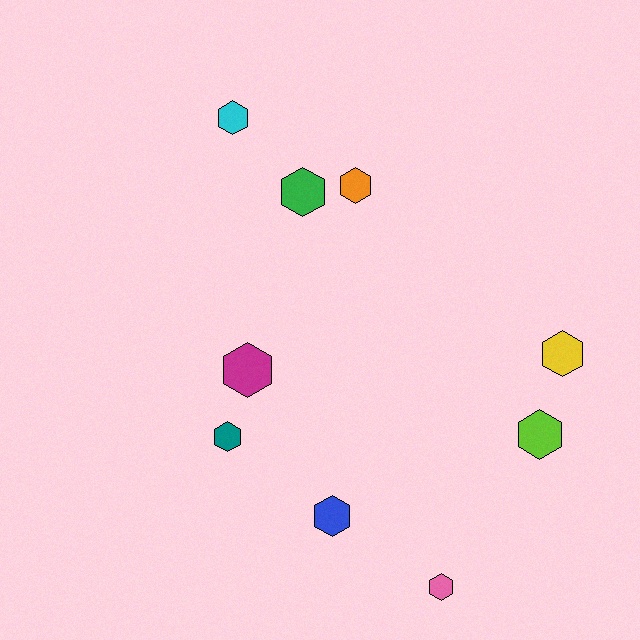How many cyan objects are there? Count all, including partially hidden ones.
There is 1 cyan object.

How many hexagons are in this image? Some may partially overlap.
There are 9 hexagons.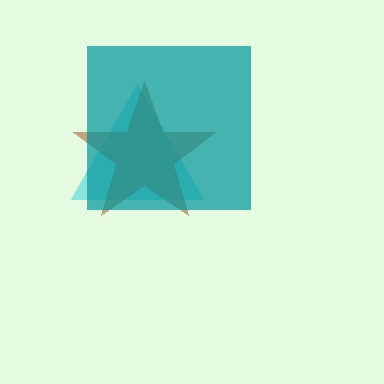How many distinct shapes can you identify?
There are 3 distinct shapes: a cyan triangle, a brown star, a teal square.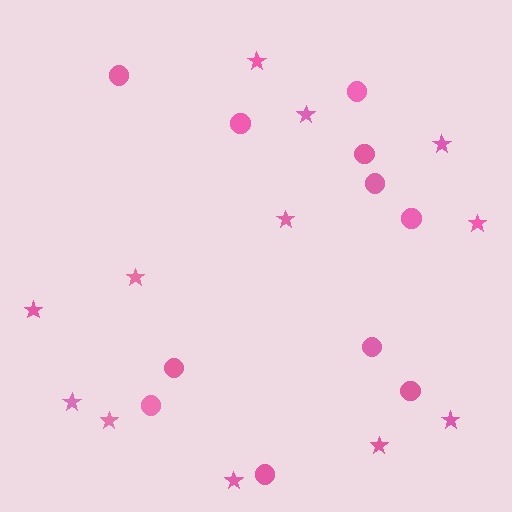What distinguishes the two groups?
There are 2 groups: one group of stars (12) and one group of circles (11).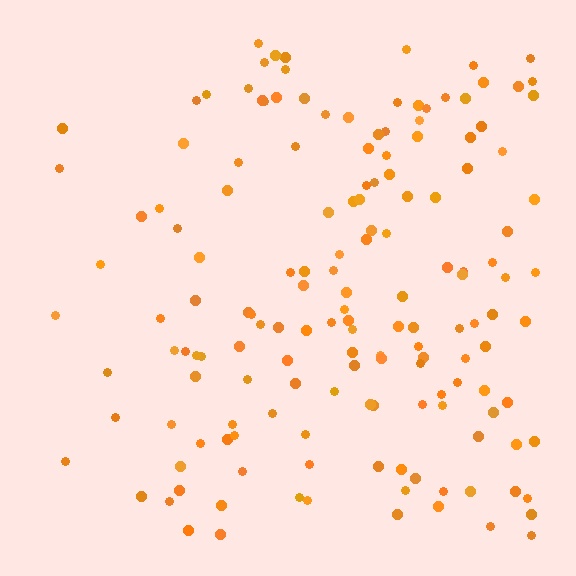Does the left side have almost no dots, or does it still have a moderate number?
Still a moderate number, just noticeably fewer than the right.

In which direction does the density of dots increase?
From left to right, with the right side densest.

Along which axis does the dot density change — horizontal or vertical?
Horizontal.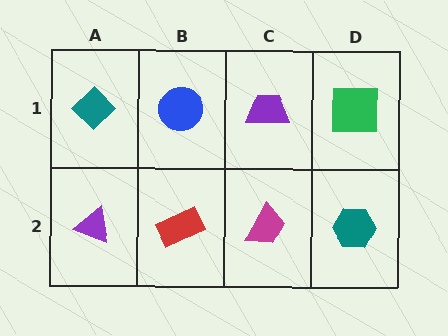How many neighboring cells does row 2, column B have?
3.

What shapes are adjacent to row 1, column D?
A teal hexagon (row 2, column D), a purple trapezoid (row 1, column C).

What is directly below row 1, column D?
A teal hexagon.